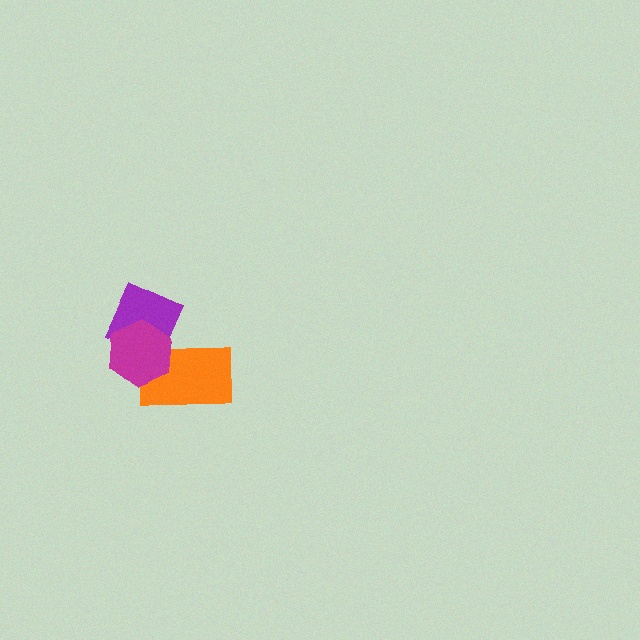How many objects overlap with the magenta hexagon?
2 objects overlap with the magenta hexagon.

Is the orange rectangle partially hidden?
Yes, it is partially covered by another shape.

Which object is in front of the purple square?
The magenta hexagon is in front of the purple square.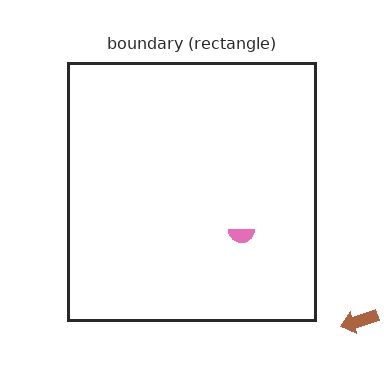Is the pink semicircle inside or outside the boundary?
Inside.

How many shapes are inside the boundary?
1 inside, 1 outside.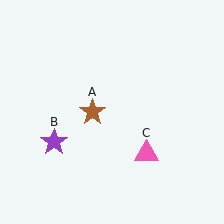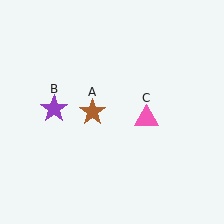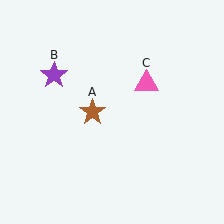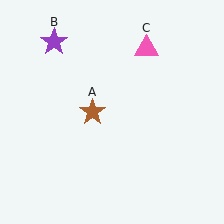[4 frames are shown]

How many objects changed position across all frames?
2 objects changed position: purple star (object B), pink triangle (object C).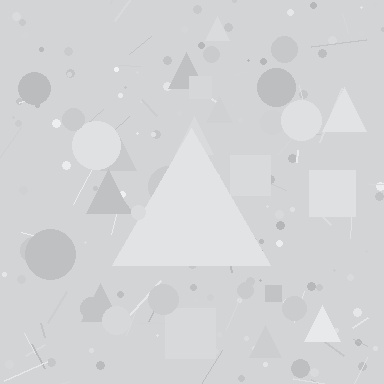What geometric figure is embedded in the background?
A triangle is embedded in the background.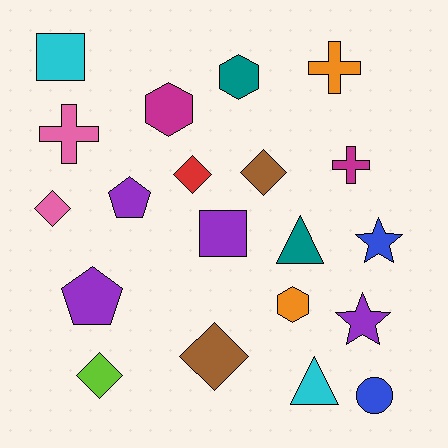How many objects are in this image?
There are 20 objects.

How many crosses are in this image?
There are 3 crosses.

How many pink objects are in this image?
There are 2 pink objects.